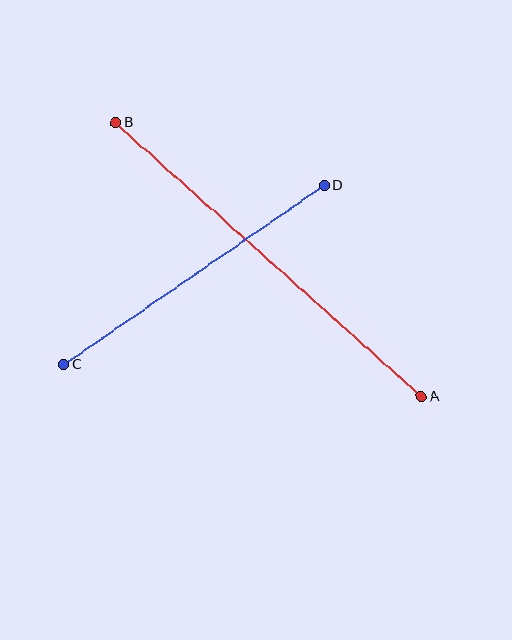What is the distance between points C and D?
The distance is approximately 315 pixels.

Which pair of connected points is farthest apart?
Points A and B are farthest apart.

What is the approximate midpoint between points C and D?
The midpoint is at approximately (194, 275) pixels.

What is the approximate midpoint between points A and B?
The midpoint is at approximately (268, 260) pixels.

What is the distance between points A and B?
The distance is approximately 410 pixels.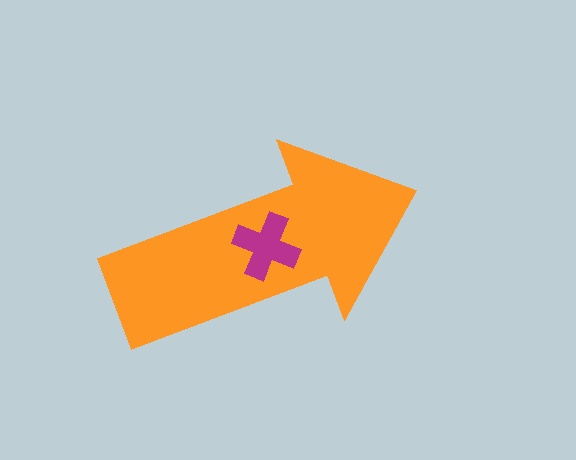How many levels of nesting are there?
2.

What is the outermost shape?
The orange arrow.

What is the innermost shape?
The magenta cross.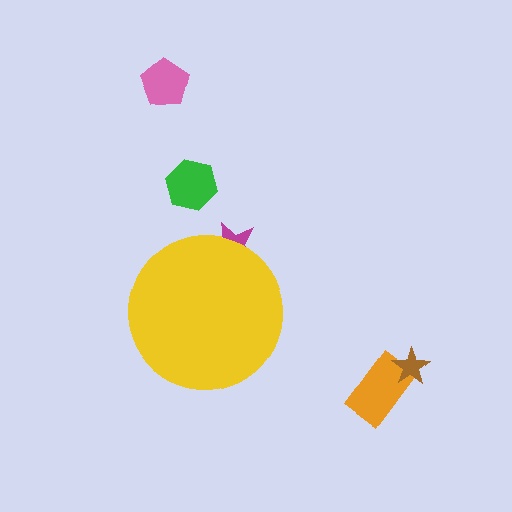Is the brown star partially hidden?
No, the brown star is fully visible.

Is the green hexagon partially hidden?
No, the green hexagon is fully visible.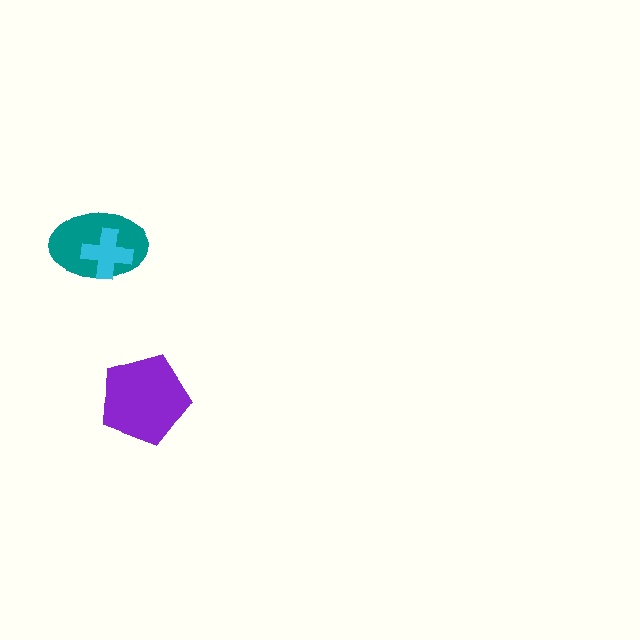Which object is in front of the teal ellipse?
The cyan cross is in front of the teal ellipse.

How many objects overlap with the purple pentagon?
0 objects overlap with the purple pentagon.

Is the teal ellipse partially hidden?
Yes, it is partially covered by another shape.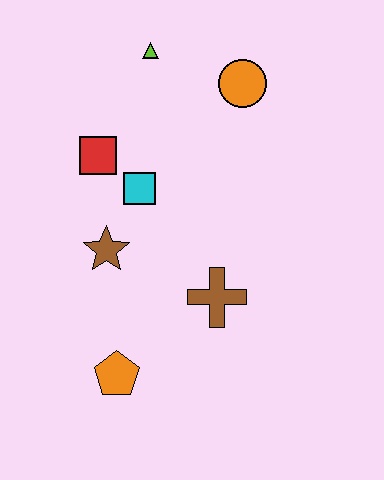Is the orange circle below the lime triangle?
Yes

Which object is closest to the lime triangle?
The orange circle is closest to the lime triangle.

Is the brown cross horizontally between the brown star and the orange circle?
Yes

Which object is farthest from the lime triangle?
The orange pentagon is farthest from the lime triangle.